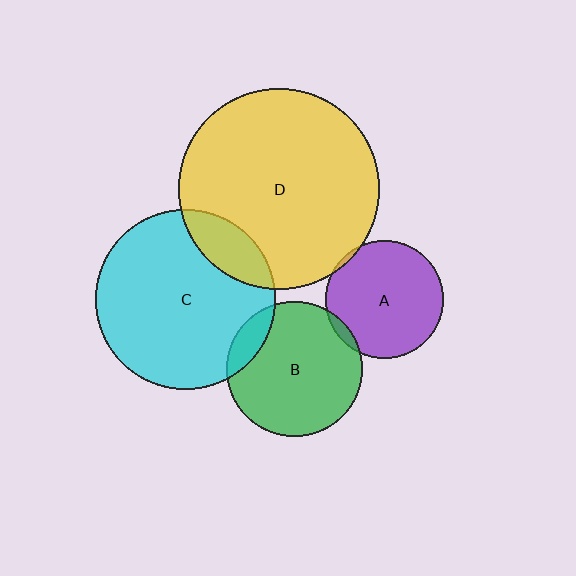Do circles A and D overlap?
Yes.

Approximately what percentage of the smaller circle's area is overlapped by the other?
Approximately 5%.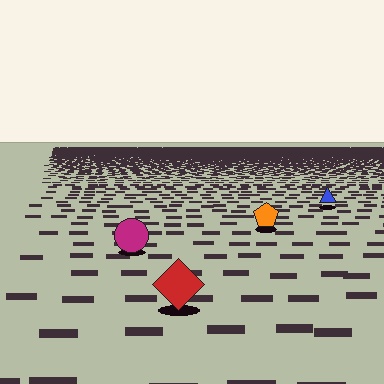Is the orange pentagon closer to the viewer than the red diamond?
No. The red diamond is closer — you can tell from the texture gradient: the ground texture is coarser near it.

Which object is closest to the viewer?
The red diamond is closest. The texture marks near it are larger and more spread out.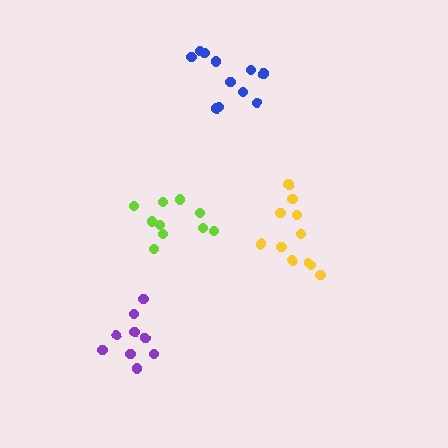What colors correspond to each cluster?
The clusters are colored: yellow, lime, blue, purple.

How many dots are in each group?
Group 1: 11 dots, Group 2: 10 dots, Group 3: 11 dots, Group 4: 9 dots (41 total).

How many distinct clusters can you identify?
There are 4 distinct clusters.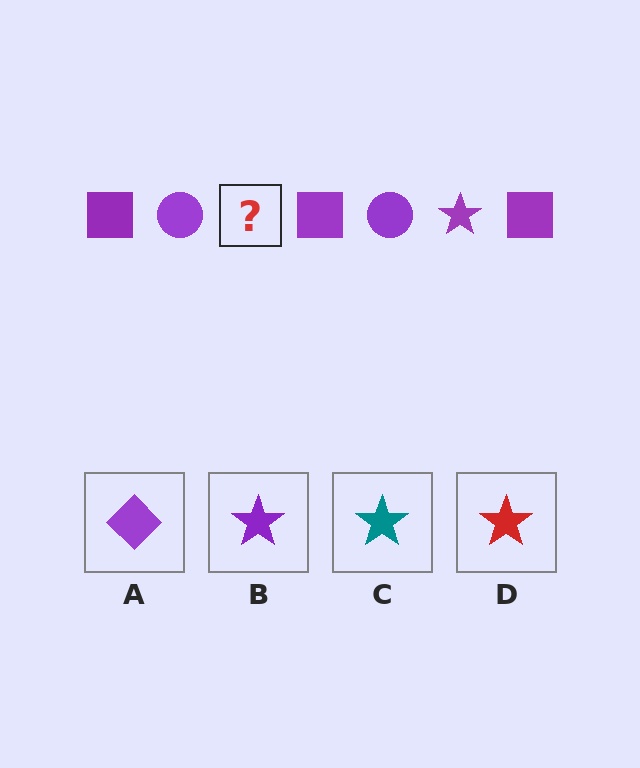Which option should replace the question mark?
Option B.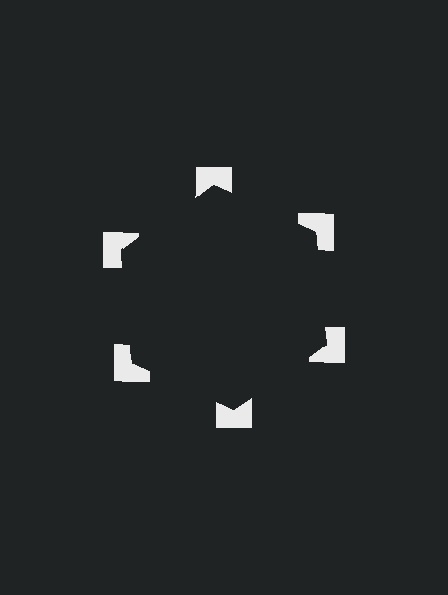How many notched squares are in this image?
There are 6 — one at each vertex of the illusory hexagon.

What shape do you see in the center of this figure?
An illusory hexagon — its edges are inferred from the aligned wedge cuts in the notched squares, not physically drawn.